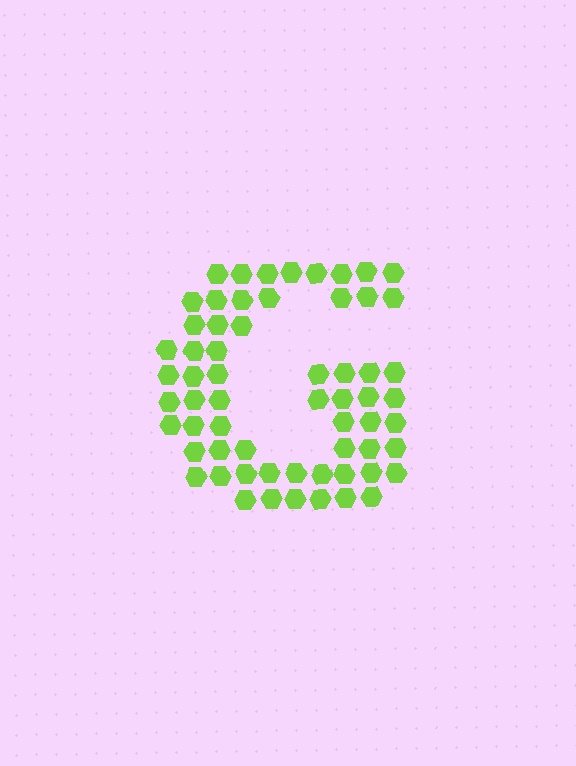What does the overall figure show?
The overall figure shows the letter G.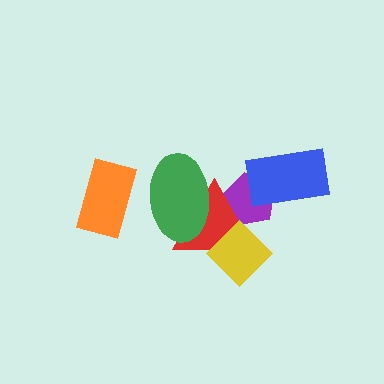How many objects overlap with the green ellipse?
1 object overlaps with the green ellipse.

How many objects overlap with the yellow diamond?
2 objects overlap with the yellow diamond.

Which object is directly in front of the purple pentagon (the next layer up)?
The red triangle is directly in front of the purple pentagon.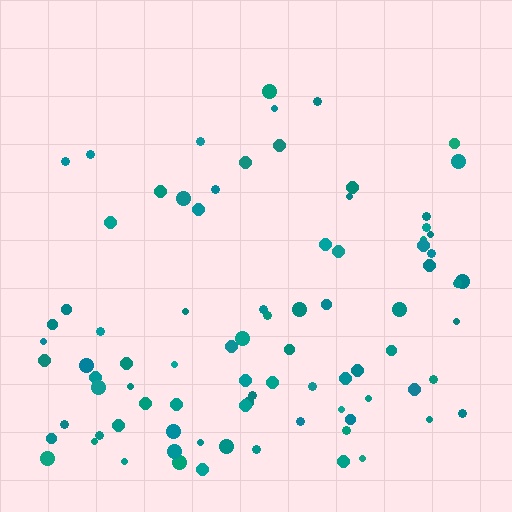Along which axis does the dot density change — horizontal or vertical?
Vertical.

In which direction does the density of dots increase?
From top to bottom, with the bottom side densest.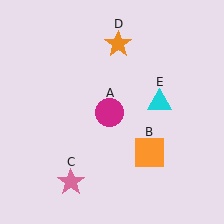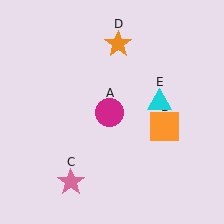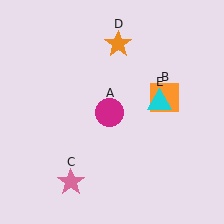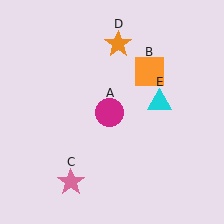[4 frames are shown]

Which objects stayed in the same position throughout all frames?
Magenta circle (object A) and pink star (object C) and orange star (object D) and cyan triangle (object E) remained stationary.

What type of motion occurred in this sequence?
The orange square (object B) rotated counterclockwise around the center of the scene.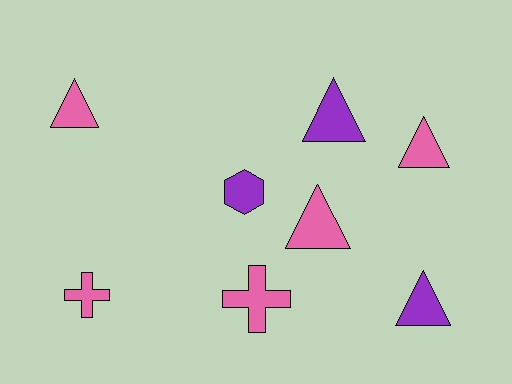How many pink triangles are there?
There are 3 pink triangles.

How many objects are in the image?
There are 8 objects.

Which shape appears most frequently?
Triangle, with 5 objects.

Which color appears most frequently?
Pink, with 5 objects.